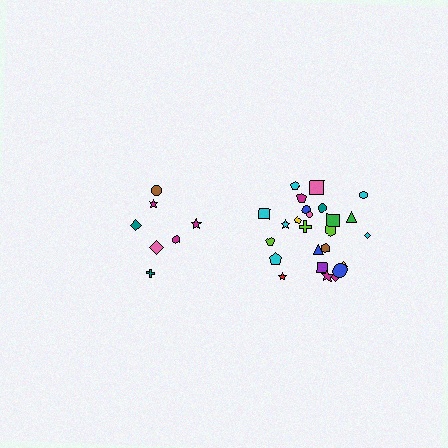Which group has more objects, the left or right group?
The right group.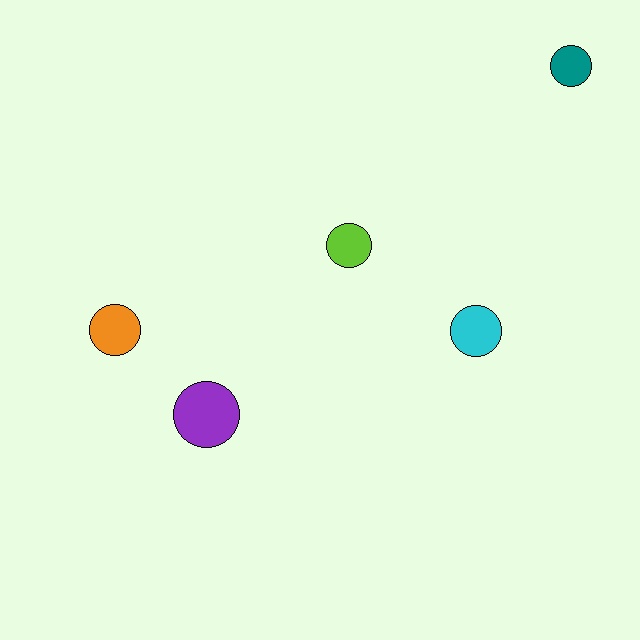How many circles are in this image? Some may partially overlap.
There are 5 circles.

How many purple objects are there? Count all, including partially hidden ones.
There is 1 purple object.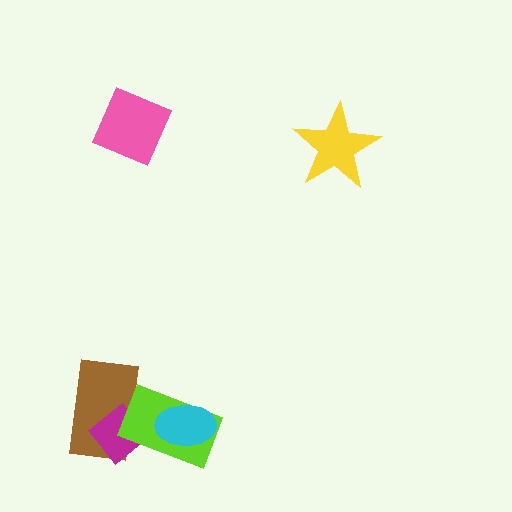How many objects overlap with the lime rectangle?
3 objects overlap with the lime rectangle.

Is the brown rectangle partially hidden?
Yes, it is partially covered by another shape.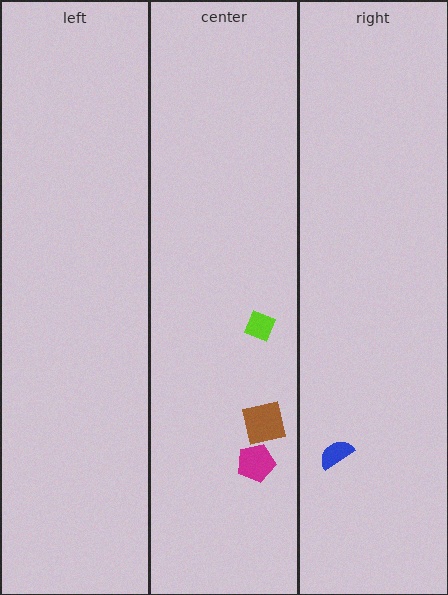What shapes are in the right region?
The blue semicircle.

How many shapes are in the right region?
1.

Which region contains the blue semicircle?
The right region.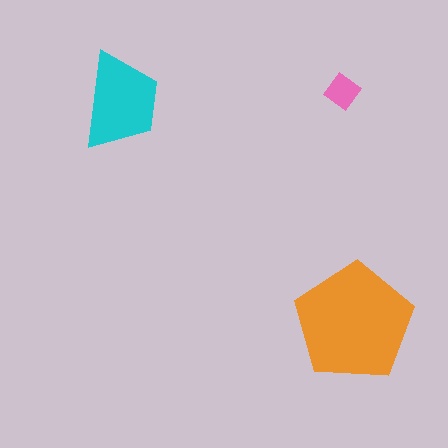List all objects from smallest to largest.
The pink diamond, the cyan trapezoid, the orange pentagon.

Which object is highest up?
The pink diamond is topmost.